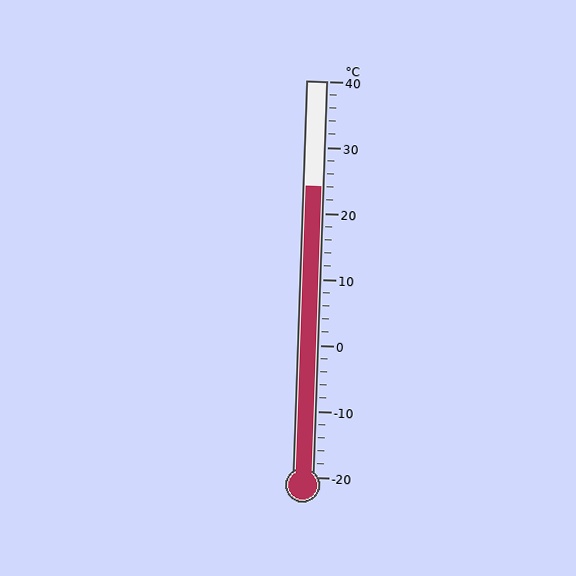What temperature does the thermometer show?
The thermometer shows approximately 24°C.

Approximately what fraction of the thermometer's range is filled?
The thermometer is filled to approximately 75% of its range.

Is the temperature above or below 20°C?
The temperature is above 20°C.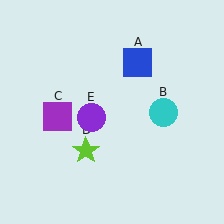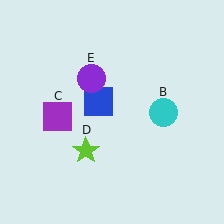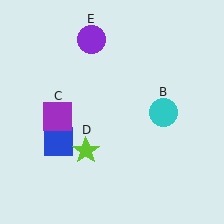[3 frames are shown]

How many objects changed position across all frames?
2 objects changed position: blue square (object A), purple circle (object E).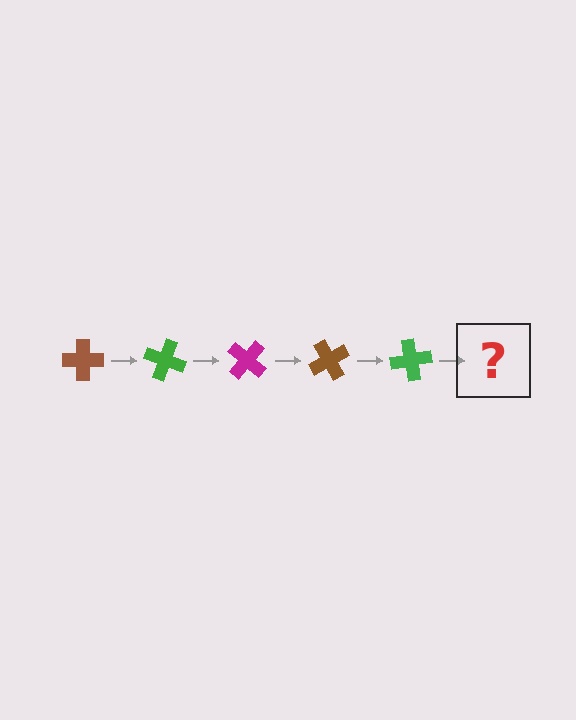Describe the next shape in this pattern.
It should be a magenta cross, rotated 100 degrees from the start.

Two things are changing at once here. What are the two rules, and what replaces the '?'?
The two rules are that it rotates 20 degrees each step and the color cycles through brown, green, and magenta. The '?' should be a magenta cross, rotated 100 degrees from the start.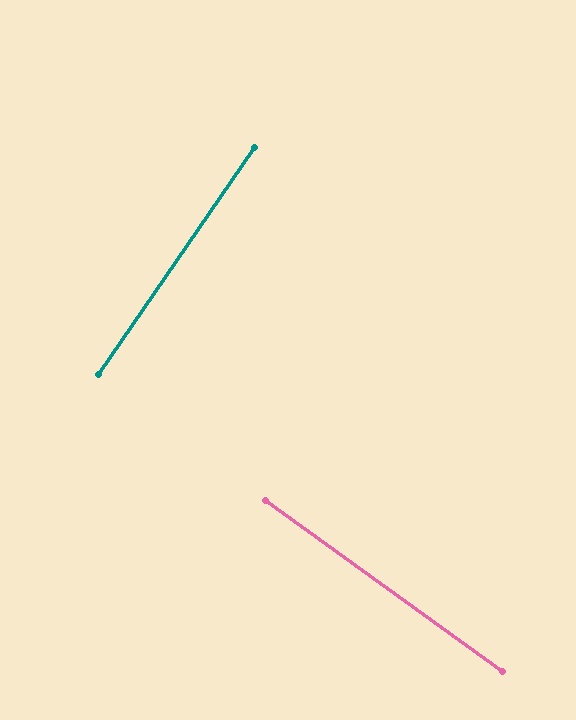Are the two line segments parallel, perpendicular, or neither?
Perpendicular — they meet at approximately 89°.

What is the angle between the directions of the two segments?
Approximately 89 degrees.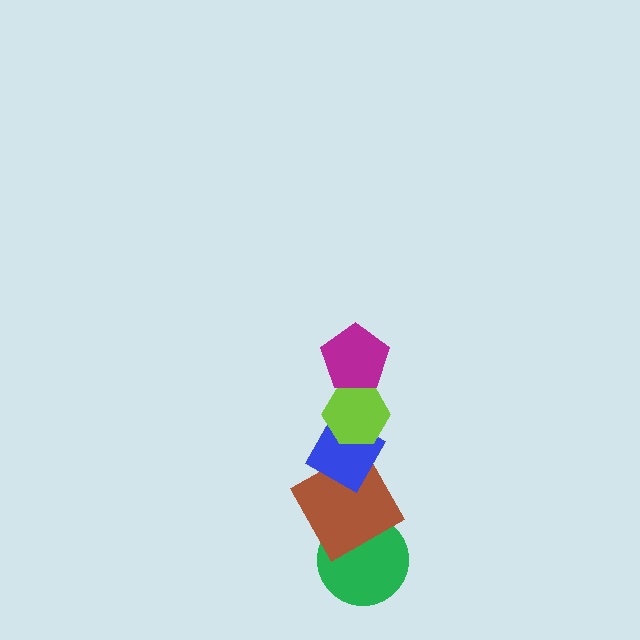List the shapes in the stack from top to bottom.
From top to bottom: the magenta pentagon, the lime hexagon, the blue diamond, the brown square, the green circle.